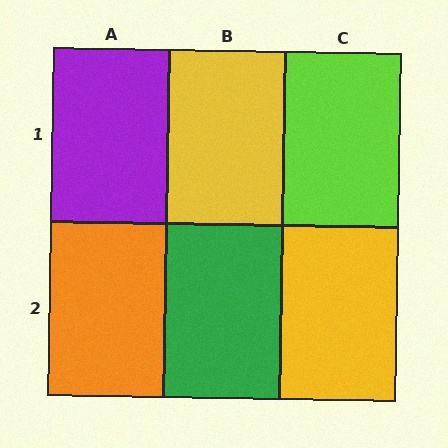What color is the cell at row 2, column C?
Yellow.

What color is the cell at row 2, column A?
Orange.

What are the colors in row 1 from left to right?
Purple, yellow, lime.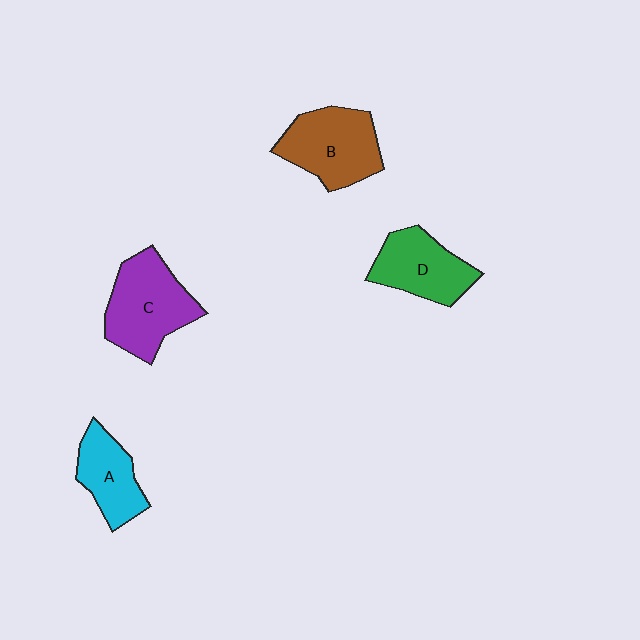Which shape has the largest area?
Shape C (purple).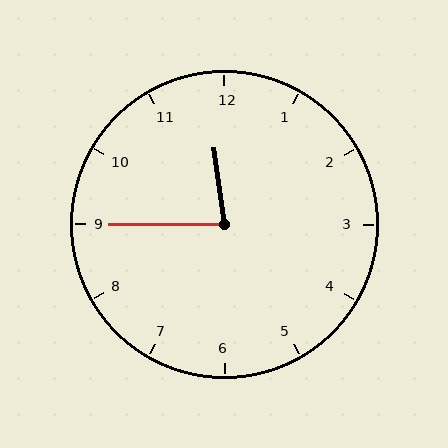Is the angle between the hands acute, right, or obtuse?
It is acute.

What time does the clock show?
11:45.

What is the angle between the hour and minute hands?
Approximately 82 degrees.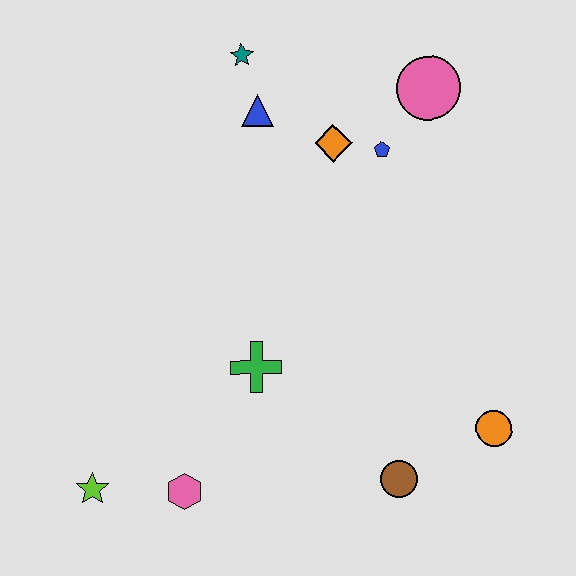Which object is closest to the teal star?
The blue triangle is closest to the teal star.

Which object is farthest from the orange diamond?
The lime star is farthest from the orange diamond.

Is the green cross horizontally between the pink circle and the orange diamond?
No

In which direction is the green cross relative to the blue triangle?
The green cross is below the blue triangle.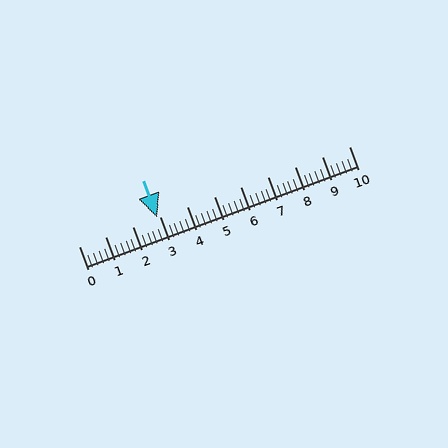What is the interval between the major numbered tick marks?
The major tick marks are spaced 1 units apart.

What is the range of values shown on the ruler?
The ruler shows values from 0 to 10.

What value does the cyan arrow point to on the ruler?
The cyan arrow points to approximately 2.9.